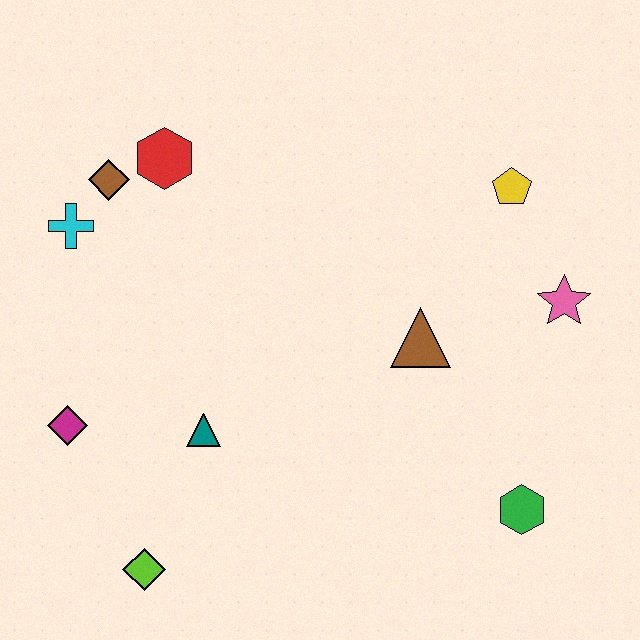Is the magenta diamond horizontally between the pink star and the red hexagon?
No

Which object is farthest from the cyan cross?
The green hexagon is farthest from the cyan cross.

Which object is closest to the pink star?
The yellow pentagon is closest to the pink star.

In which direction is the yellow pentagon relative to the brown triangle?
The yellow pentagon is above the brown triangle.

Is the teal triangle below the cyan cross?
Yes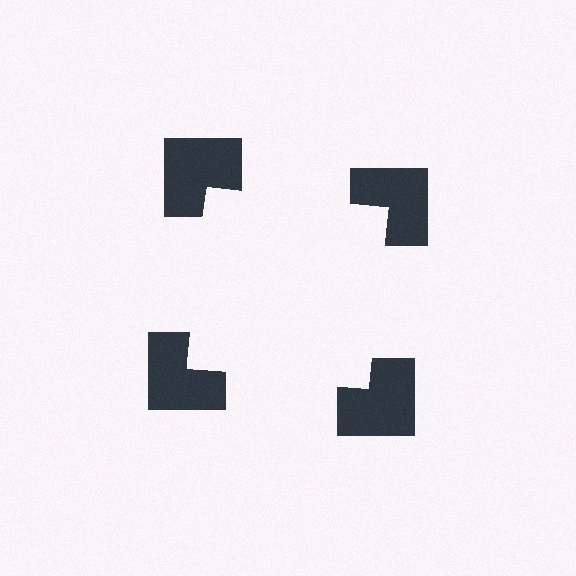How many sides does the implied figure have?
4 sides.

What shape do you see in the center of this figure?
An illusory square — its edges are inferred from the aligned wedge cuts in the notched squares, not physically drawn.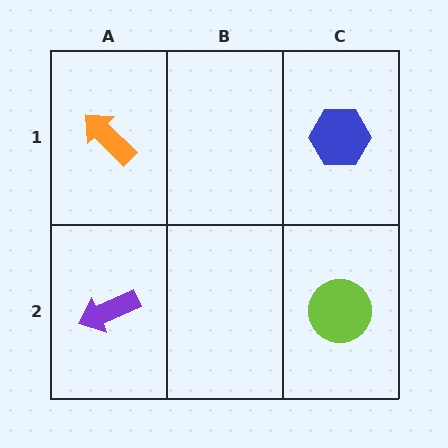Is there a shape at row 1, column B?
No, that cell is empty.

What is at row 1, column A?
An orange arrow.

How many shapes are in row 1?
2 shapes.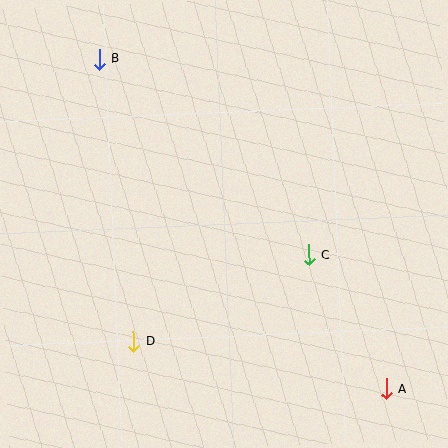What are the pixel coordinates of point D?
Point D is at (134, 342).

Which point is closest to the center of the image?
Point C at (309, 255) is closest to the center.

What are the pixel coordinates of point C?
Point C is at (309, 255).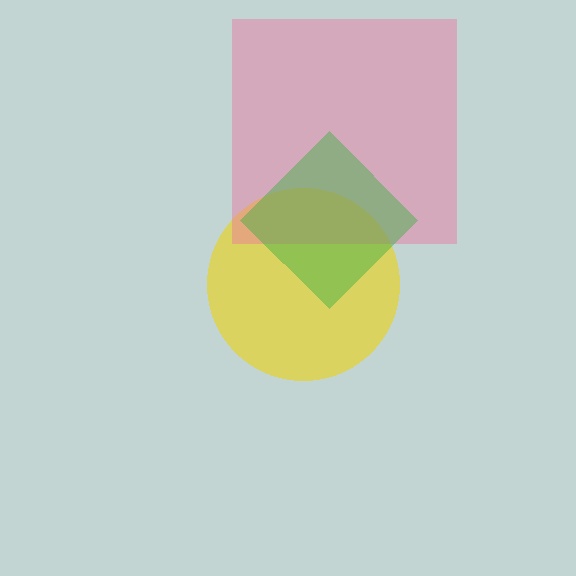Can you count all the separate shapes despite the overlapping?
Yes, there are 3 separate shapes.